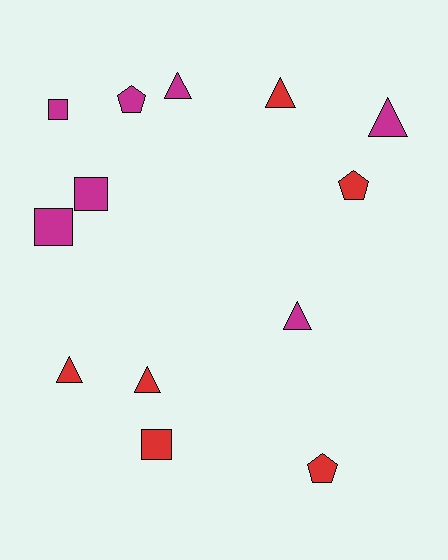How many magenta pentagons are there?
There is 1 magenta pentagon.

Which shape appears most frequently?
Triangle, with 6 objects.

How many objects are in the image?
There are 13 objects.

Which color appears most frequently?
Magenta, with 7 objects.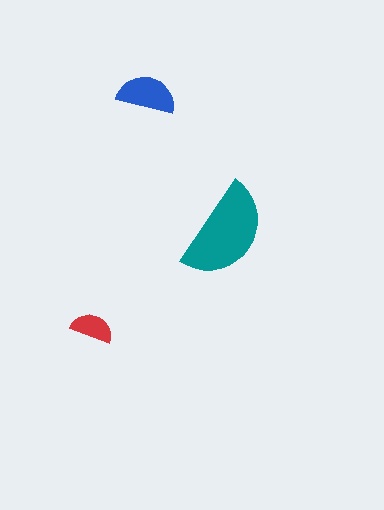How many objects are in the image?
There are 3 objects in the image.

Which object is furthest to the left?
The red semicircle is leftmost.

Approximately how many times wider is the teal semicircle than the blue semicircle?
About 1.5 times wider.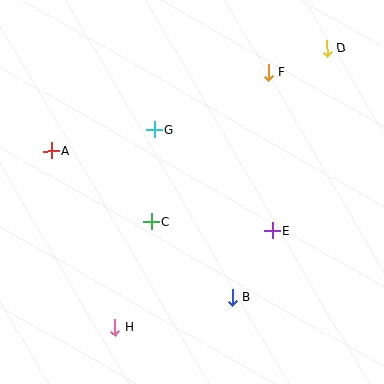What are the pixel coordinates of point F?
Point F is at (268, 72).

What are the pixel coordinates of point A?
Point A is at (51, 151).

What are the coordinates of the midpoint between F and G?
The midpoint between F and G is at (211, 101).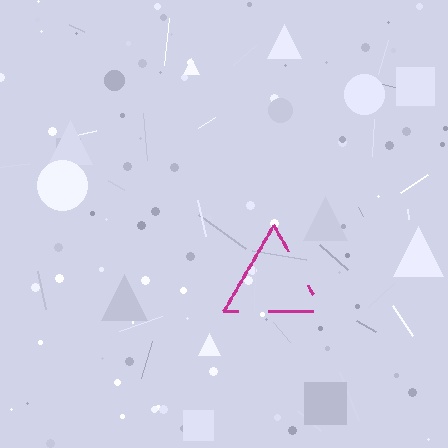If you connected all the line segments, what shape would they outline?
They would outline a triangle.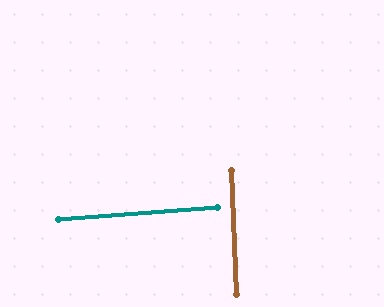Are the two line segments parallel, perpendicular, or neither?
Perpendicular — they meet at approximately 88°.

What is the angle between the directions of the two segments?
Approximately 88 degrees.